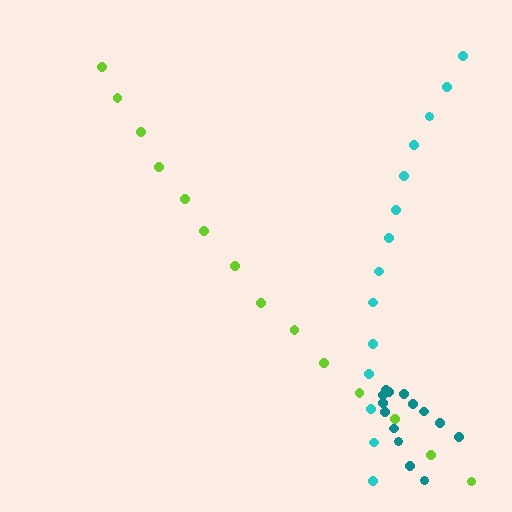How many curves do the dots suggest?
There are 3 distinct paths.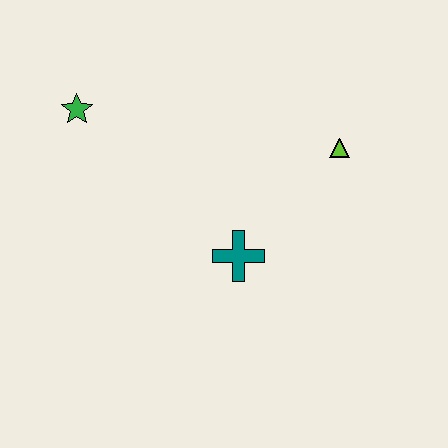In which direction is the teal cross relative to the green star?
The teal cross is to the right of the green star.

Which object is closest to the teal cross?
The lime triangle is closest to the teal cross.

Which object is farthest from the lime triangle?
The green star is farthest from the lime triangle.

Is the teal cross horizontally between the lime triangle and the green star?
Yes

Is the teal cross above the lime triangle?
No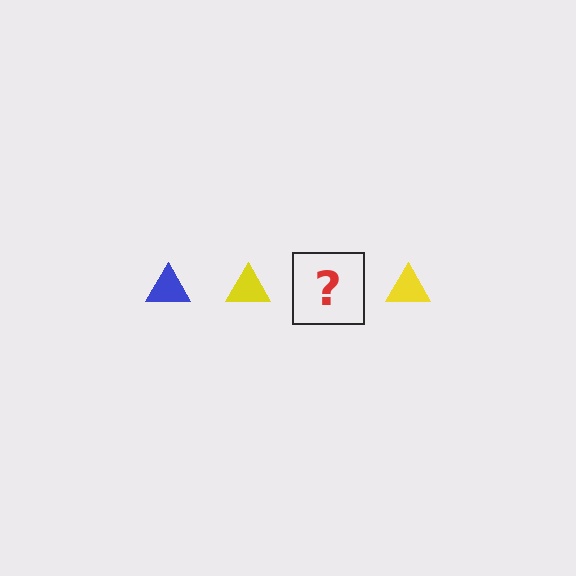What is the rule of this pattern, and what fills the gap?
The rule is that the pattern cycles through blue, yellow triangles. The gap should be filled with a blue triangle.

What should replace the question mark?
The question mark should be replaced with a blue triangle.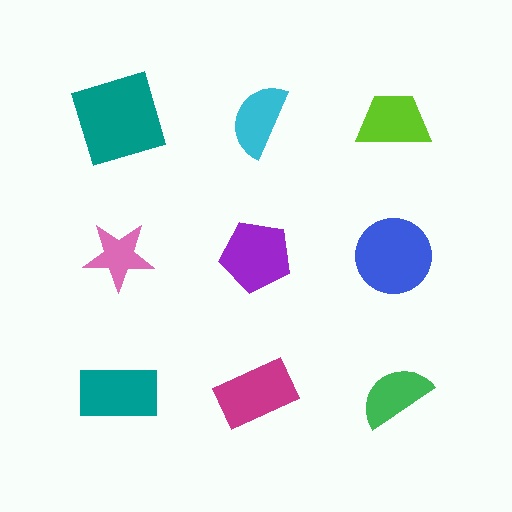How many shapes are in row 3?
3 shapes.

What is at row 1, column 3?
A lime trapezoid.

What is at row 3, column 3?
A green semicircle.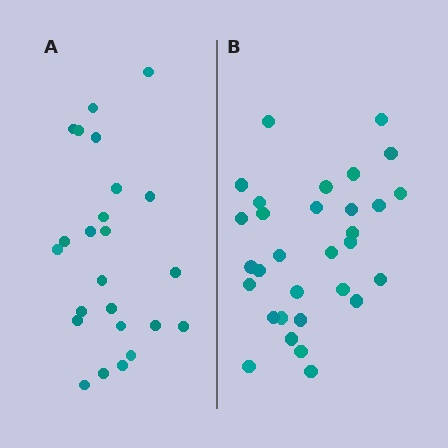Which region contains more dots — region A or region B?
Region B (the right region) has more dots.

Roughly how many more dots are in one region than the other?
Region B has roughly 8 or so more dots than region A.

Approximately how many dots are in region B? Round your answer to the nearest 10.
About 30 dots. (The exact count is 31, which rounds to 30.)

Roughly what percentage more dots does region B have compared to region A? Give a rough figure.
About 30% more.